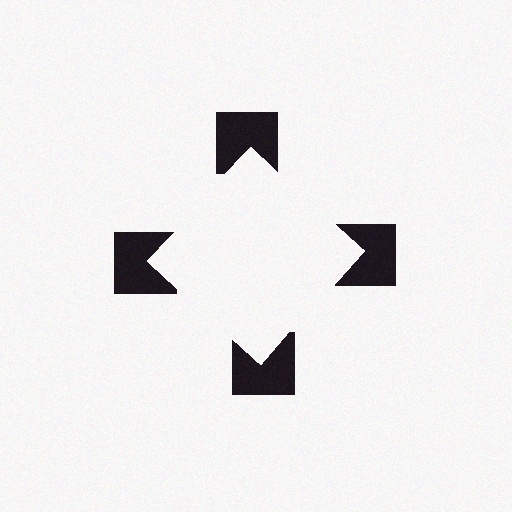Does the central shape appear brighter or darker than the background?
It typically appears slightly brighter than the background, even though no actual brightness change is drawn.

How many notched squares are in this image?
There are 4 — one at each vertex of the illusory square.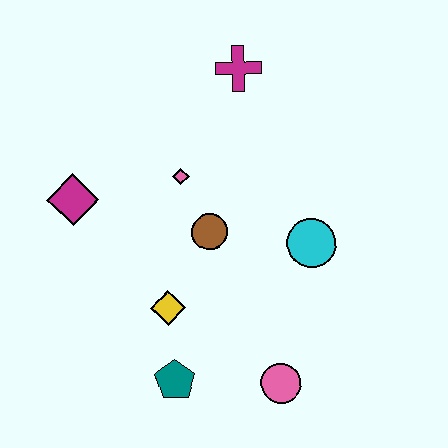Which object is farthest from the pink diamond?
The pink circle is farthest from the pink diamond.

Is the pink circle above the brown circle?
No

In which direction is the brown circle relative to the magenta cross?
The brown circle is below the magenta cross.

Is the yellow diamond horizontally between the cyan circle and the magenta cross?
No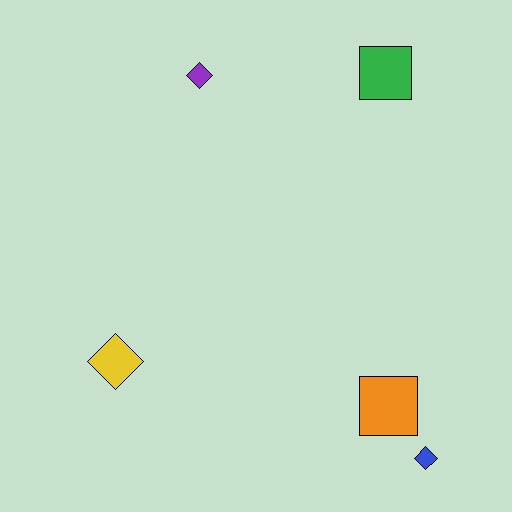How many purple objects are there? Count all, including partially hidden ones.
There is 1 purple object.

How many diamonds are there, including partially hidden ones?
There are 3 diamonds.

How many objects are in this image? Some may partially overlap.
There are 5 objects.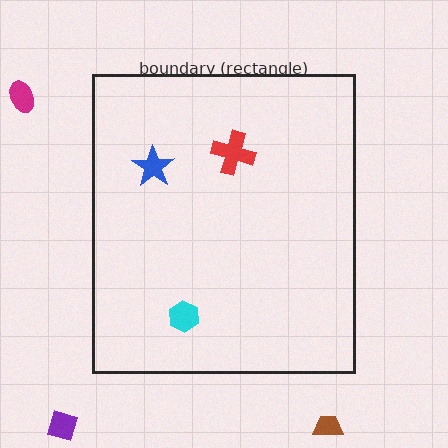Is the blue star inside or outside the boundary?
Inside.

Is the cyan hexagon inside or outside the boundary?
Inside.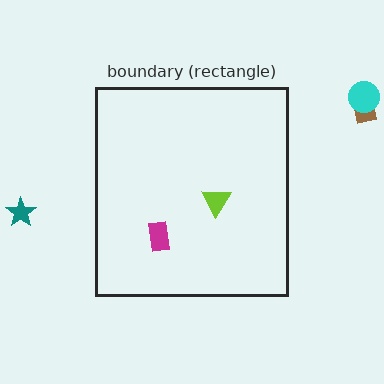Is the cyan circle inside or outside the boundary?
Outside.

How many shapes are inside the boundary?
2 inside, 3 outside.